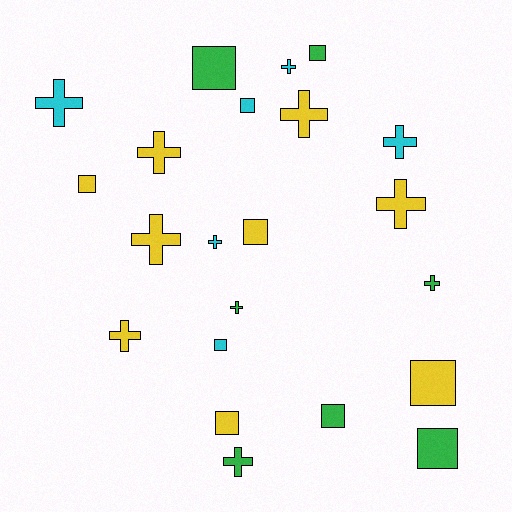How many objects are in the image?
There are 22 objects.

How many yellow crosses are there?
There are 5 yellow crosses.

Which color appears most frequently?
Yellow, with 9 objects.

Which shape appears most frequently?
Cross, with 12 objects.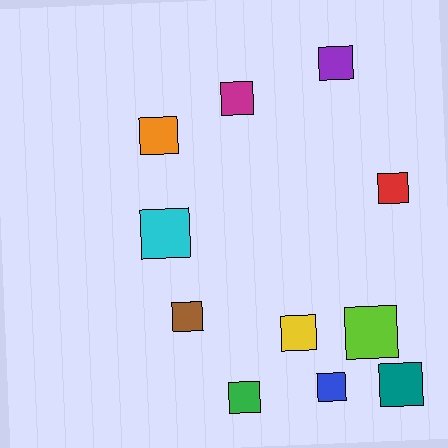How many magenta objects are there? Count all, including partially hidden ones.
There is 1 magenta object.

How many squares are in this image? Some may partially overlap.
There are 11 squares.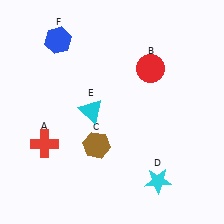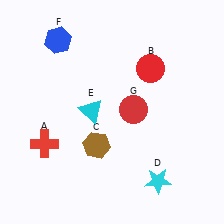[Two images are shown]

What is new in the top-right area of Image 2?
A red circle (G) was added in the top-right area of Image 2.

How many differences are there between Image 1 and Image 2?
There is 1 difference between the two images.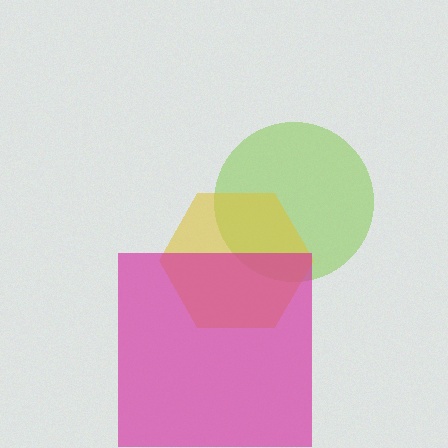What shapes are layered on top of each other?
The layered shapes are: a lime circle, a yellow hexagon, a magenta square.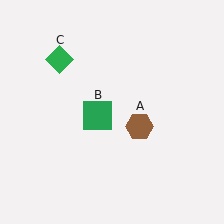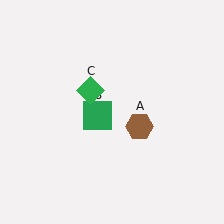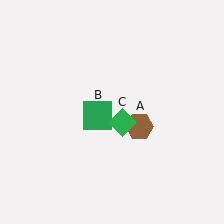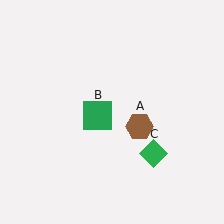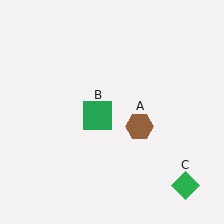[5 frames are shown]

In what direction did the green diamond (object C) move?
The green diamond (object C) moved down and to the right.